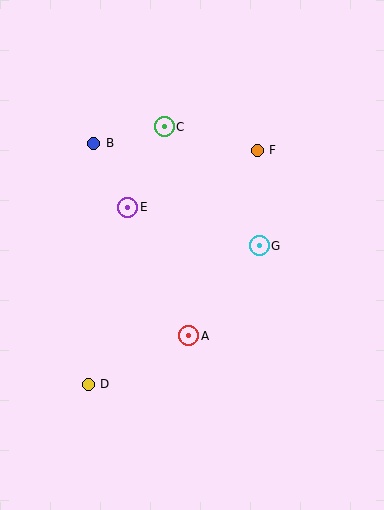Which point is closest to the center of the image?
Point G at (259, 246) is closest to the center.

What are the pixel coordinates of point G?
Point G is at (259, 246).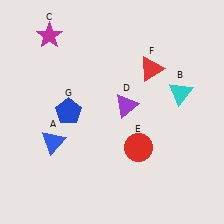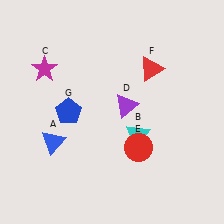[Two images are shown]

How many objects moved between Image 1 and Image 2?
2 objects moved between the two images.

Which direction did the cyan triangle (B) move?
The cyan triangle (B) moved left.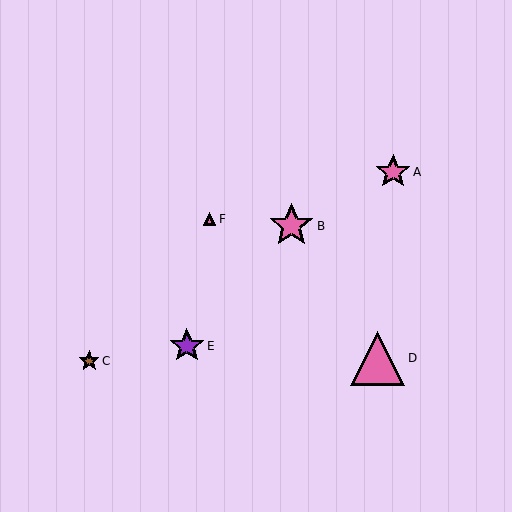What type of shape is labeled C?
Shape C is a brown star.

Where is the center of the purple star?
The center of the purple star is at (187, 346).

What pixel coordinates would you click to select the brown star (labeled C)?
Click at (89, 361) to select the brown star C.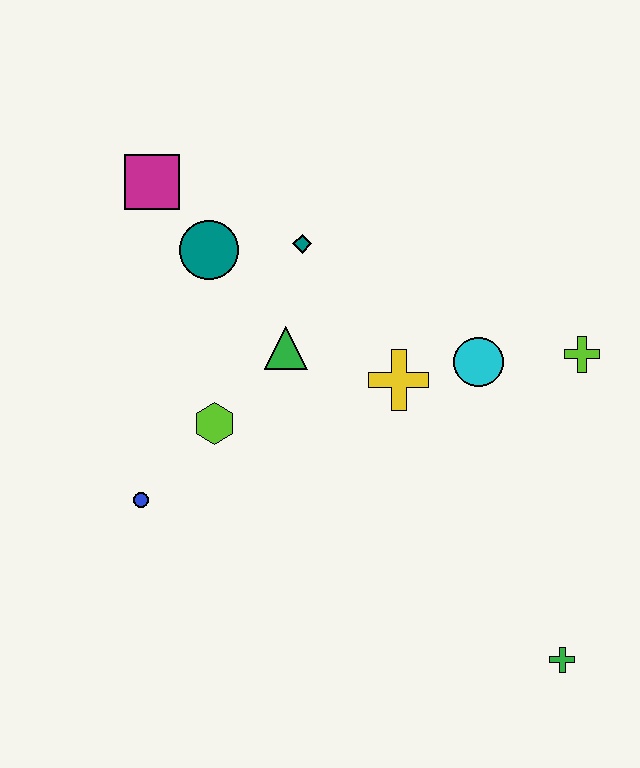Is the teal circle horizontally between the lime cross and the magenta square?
Yes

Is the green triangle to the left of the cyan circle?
Yes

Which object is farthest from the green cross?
The magenta square is farthest from the green cross.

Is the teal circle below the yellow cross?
No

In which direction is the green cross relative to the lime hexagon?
The green cross is to the right of the lime hexagon.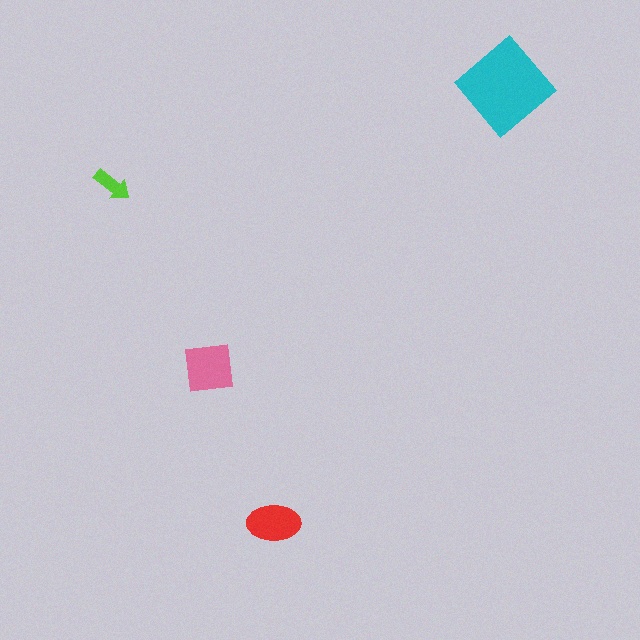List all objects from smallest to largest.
The lime arrow, the red ellipse, the pink square, the cyan diamond.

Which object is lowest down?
The red ellipse is bottommost.